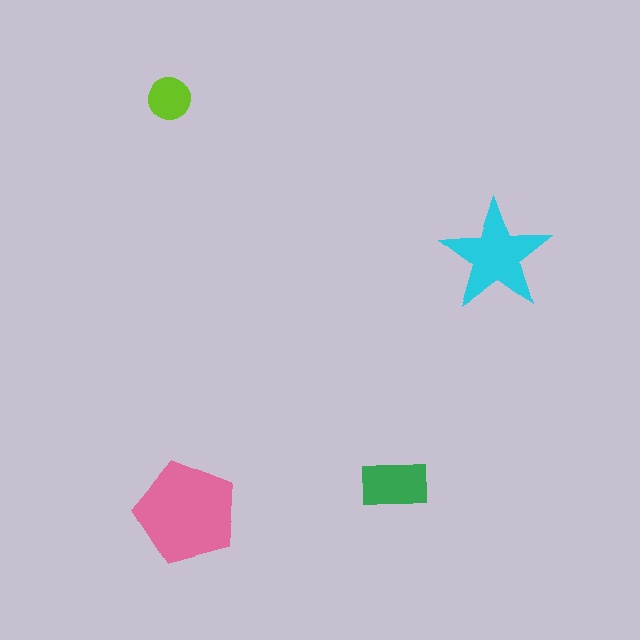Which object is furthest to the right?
The cyan star is rightmost.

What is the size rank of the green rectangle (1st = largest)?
3rd.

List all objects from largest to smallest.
The pink pentagon, the cyan star, the green rectangle, the lime circle.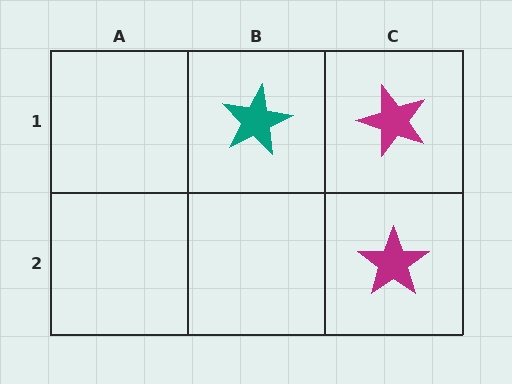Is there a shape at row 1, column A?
No, that cell is empty.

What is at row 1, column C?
A magenta star.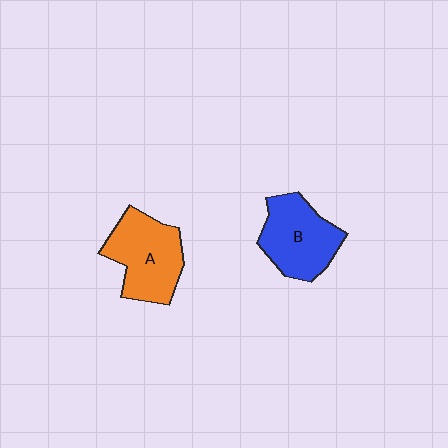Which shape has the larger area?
Shape A (orange).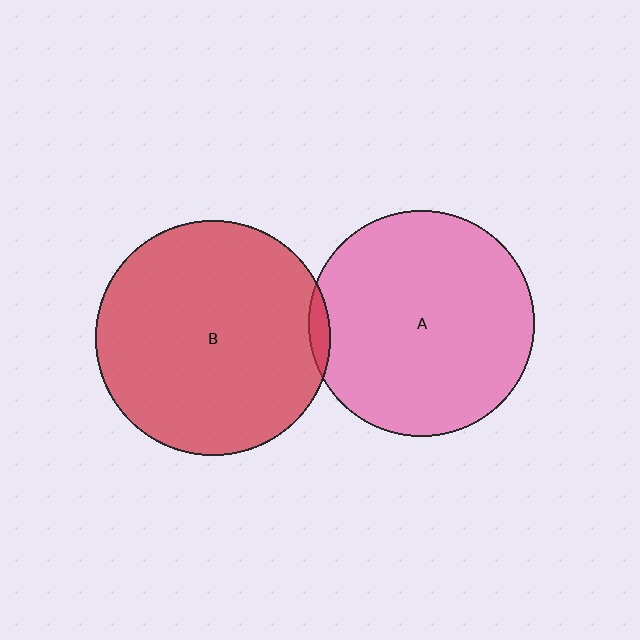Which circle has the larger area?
Circle B (red).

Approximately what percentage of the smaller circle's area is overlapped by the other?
Approximately 5%.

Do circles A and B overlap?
Yes.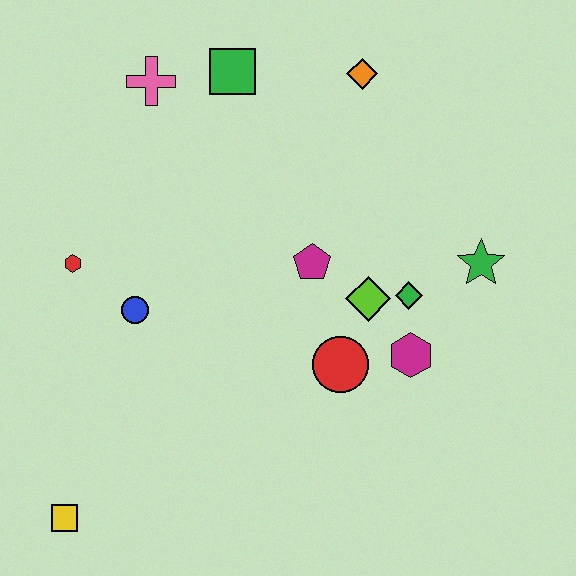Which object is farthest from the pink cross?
The yellow square is farthest from the pink cross.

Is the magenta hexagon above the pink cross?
No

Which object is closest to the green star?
The green diamond is closest to the green star.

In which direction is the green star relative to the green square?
The green star is to the right of the green square.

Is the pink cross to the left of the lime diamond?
Yes